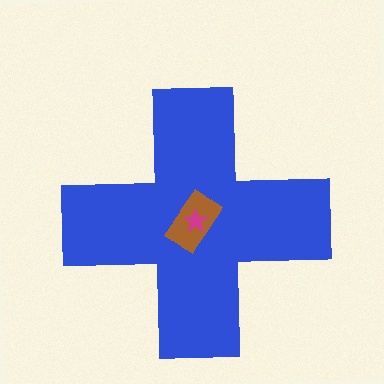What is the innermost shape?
The magenta star.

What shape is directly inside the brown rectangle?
The magenta star.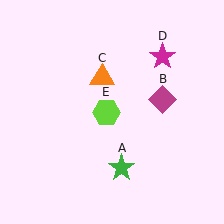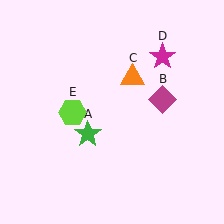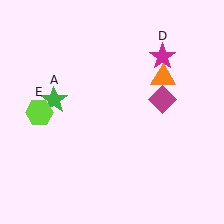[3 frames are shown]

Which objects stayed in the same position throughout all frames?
Magenta diamond (object B) and magenta star (object D) remained stationary.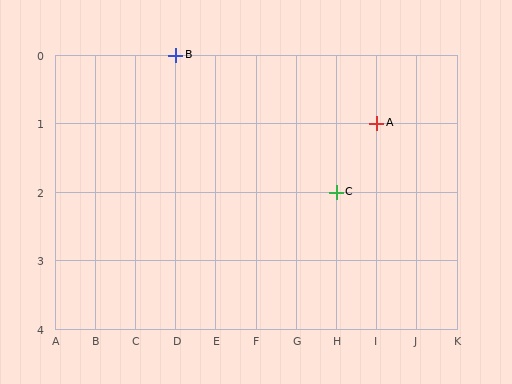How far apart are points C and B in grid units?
Points C and B are 4 columns and 2 rows apart (about 4.5 grid units diagonally).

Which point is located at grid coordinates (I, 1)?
Point A is at (I, 1).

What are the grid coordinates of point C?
Point C is at grid coordinates (H, 2).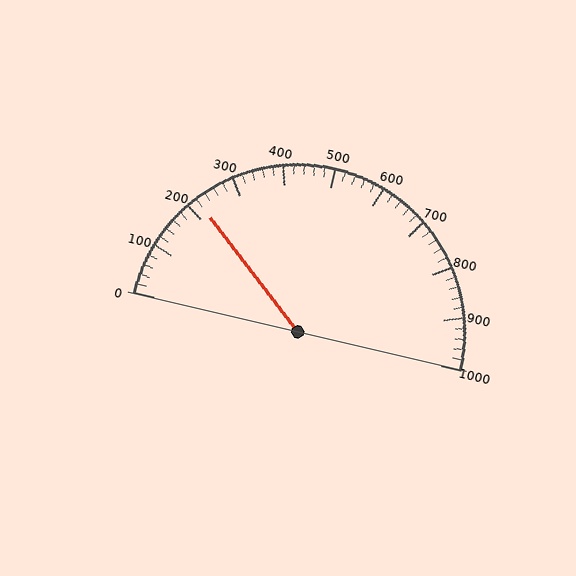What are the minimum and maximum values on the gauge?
The gauge ranges from 0 to 1000.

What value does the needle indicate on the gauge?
The needle indicates approximately 220.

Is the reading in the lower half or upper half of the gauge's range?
The reading is in the lower half of the range (0 to 1000).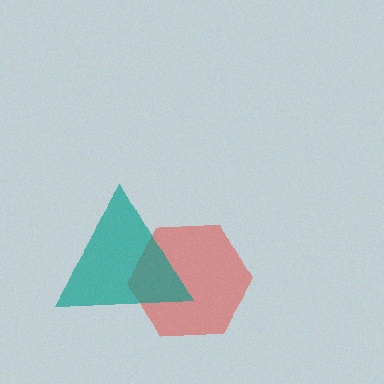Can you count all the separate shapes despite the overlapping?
Yes, there are 2 separate shapes.